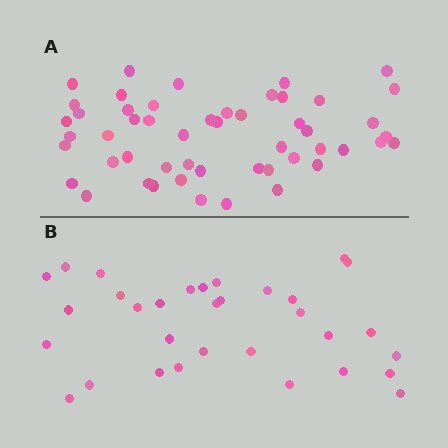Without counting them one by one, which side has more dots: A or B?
Region A (the top region) has more dots.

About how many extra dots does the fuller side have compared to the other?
Region A has approximately 20 more dots than region B.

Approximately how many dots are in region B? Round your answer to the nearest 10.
About 30 dots. (The exact count is 32, which rounds to 30.)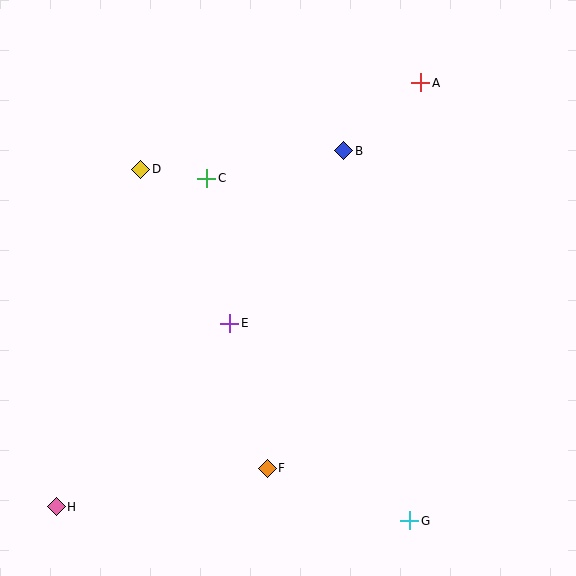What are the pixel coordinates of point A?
Point A is at (421, 83).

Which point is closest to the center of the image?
Point E at (230, 323) is closest to the center.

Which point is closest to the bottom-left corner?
Point H is closest to the bottom-left corner.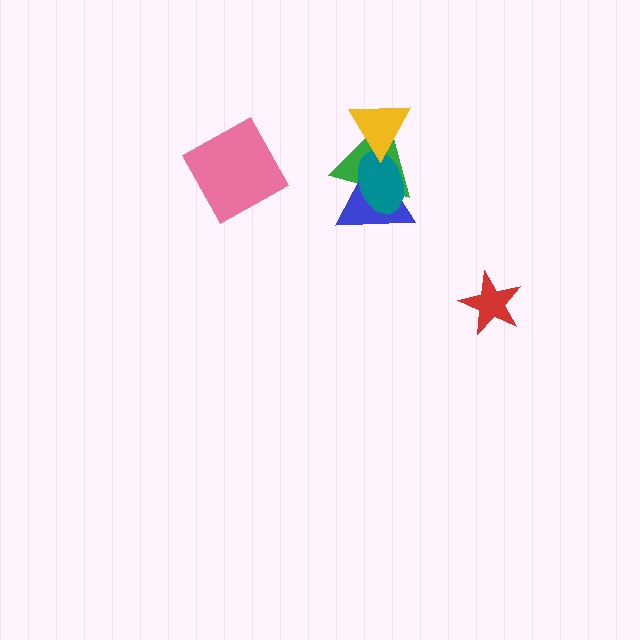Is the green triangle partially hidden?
Yes, it is partially covered by another shape.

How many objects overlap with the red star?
0 objects overlap with the red star.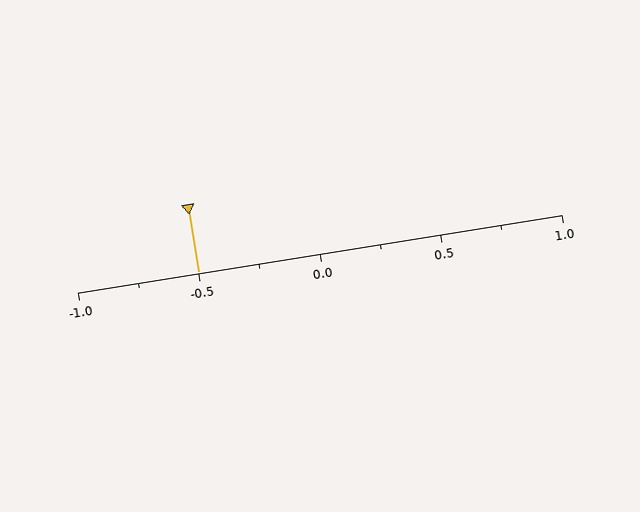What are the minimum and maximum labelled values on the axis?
The axis runs from -1.0 to 1.0.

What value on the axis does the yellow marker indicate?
The marker indicates approximately -0.5.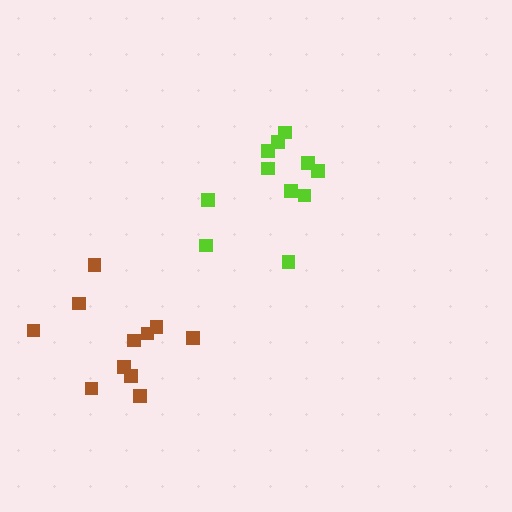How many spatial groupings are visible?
There are 2 spatial groupings.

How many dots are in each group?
Group 1: 11 dots, Group 2: 11 dots (22 total).